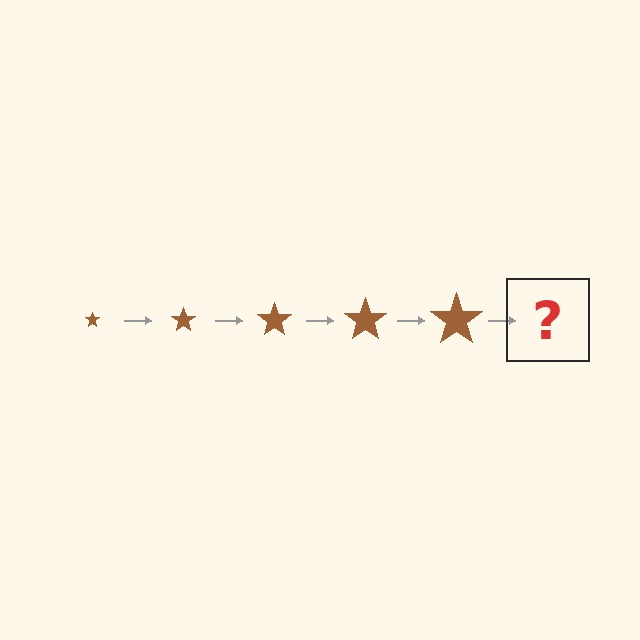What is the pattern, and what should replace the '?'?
The pattern is that the star gets progressively larger each step. The '?' should be a brown star, larger than the previous one.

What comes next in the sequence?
The next element should be a brown star, larger than the previous one.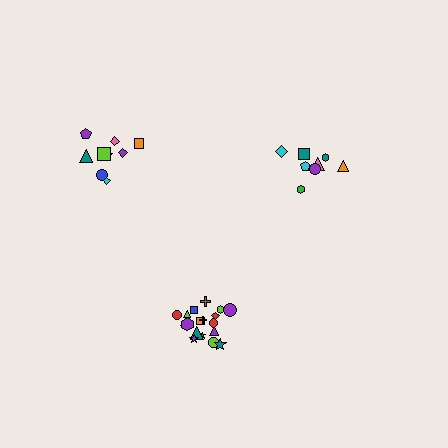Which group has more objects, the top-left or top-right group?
The top-left group.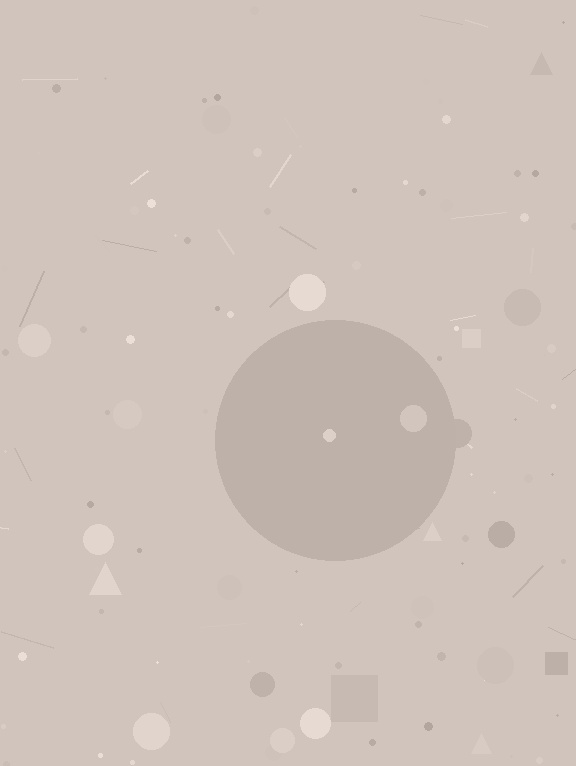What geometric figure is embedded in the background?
A circle is embedded in the background.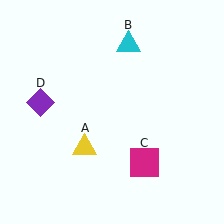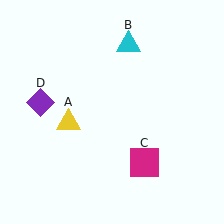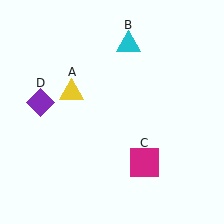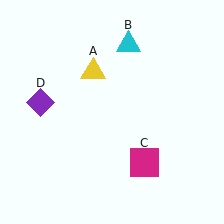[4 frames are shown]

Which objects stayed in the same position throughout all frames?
Cyan triangle (object B) and magenta square (object C) and purple diamond (object D) remained stationary.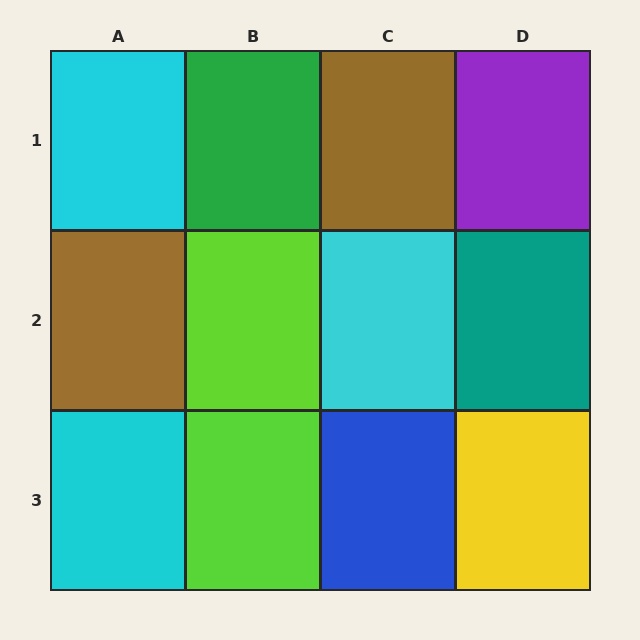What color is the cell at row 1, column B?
Green.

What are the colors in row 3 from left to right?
Cyan, lime, blue, yellow.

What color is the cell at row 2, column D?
Teal.